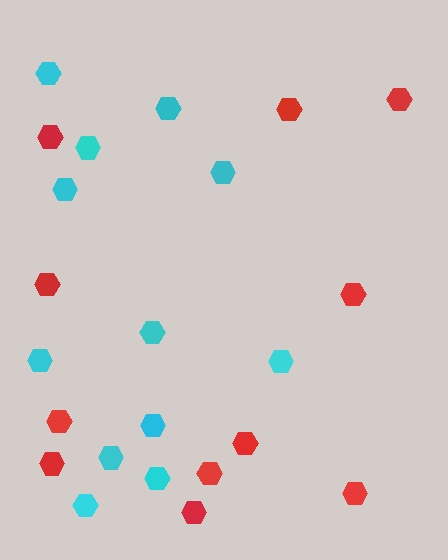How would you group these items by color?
There are 2 groups: one group of red hexagons (11) and one group of cyan hexagons (12).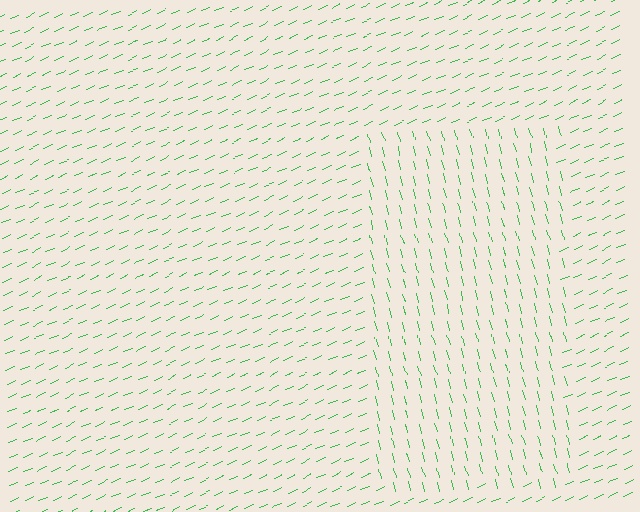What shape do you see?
I see a rectangle.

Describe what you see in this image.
The image is filled with small green line segments. A rectangle region in the image has lines oriented differently from the surrounding lines, creating a visible texture boundary.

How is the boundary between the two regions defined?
The boundary is defined purely by a change in line orientation (approximately 81 degrees difference). All lines are the same color and thickness.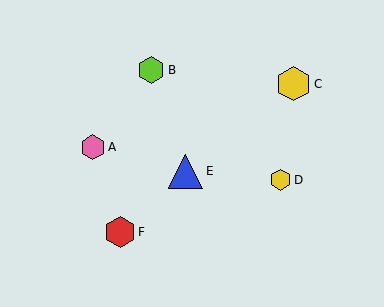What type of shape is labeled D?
Shape D is a yellow hexagon.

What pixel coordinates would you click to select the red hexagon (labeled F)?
Click at (120, 232) to select the red hexagon F.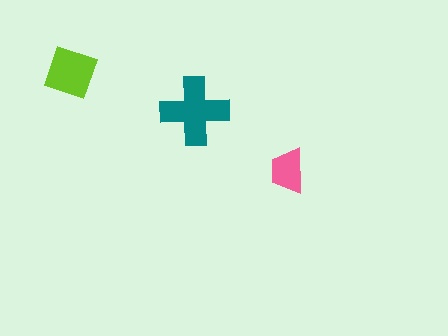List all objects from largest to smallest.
The teal cross, the lime square, the pink trapezoid.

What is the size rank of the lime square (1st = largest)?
2nd.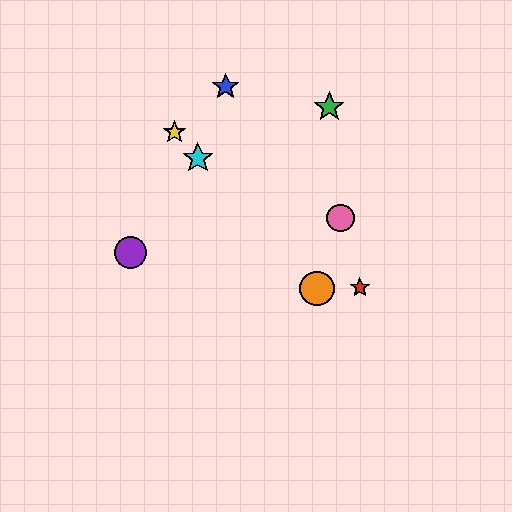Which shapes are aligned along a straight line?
The yellow star, the orange circle, the cyan star are aligned along a straight line.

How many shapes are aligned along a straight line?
3 shapes (the yellow star, the orange circle, the cyan star) are aligned along a straight line.